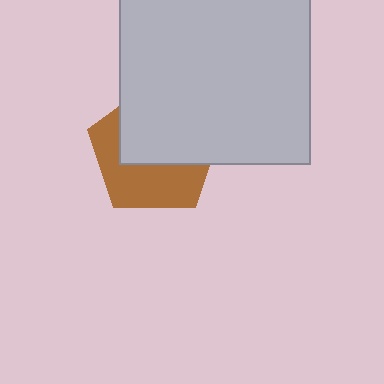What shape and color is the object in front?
The object in front is a light gray square.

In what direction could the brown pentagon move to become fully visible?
The brown pentagon could move down. That would shift it out from behind the light gray square entirely.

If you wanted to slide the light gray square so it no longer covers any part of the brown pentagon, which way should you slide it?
Slide it up — that is the most direct way to separate the two shapes.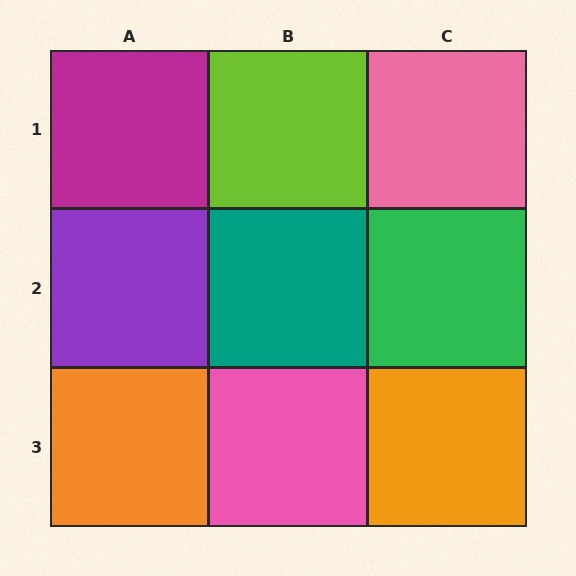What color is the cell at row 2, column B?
Teal.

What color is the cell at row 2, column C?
Green.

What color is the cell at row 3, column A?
Orange.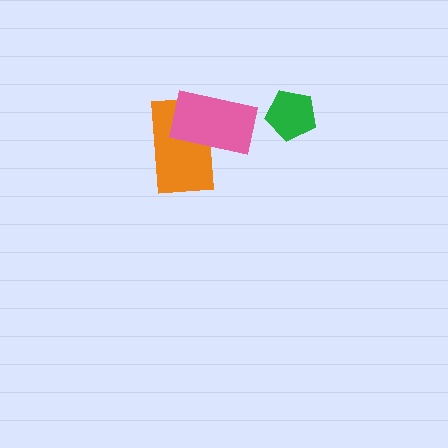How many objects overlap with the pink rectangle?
1 object overlaps with the pink rectangle.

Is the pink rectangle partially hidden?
No, no other shape covers it.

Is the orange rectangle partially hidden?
Yes, it is partially covered by another shape.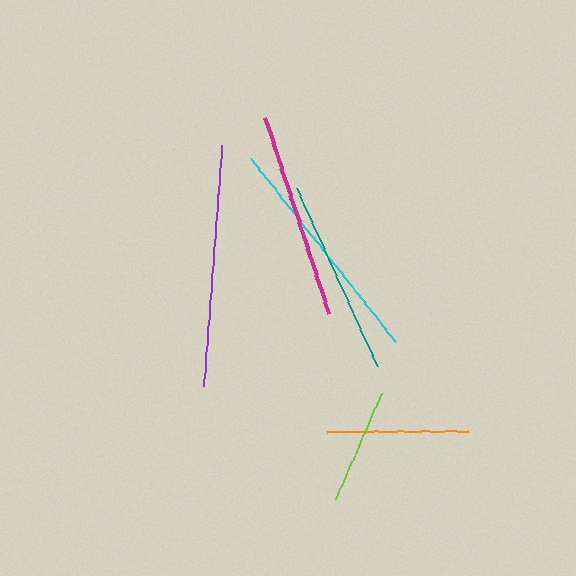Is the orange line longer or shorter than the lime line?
The orange line is longer than the lime line.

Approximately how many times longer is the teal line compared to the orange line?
The teal line is approximately 1.4 times the length of the orange line.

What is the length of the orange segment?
The orange segment is approximately 141 pixels long.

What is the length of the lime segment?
The lime segment is approximately 116 pixels long.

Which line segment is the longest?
The purple line is the longest at approximately 241 pixels.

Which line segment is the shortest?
The lime line is the shortest at approximately 116 pixels.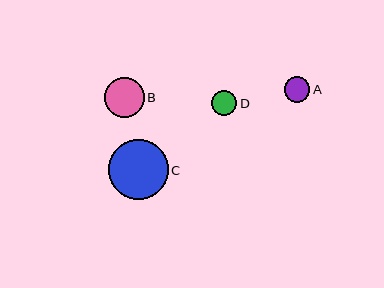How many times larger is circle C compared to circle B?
Circle C is approximately 1.5 times the size of circle B.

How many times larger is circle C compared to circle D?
Circle C is approximately 2.4 times the size of circle D.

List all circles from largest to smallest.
From largest to smallest: C, B, A, D.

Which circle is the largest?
Circle C is the largest with a size of approximately 60 pixels.